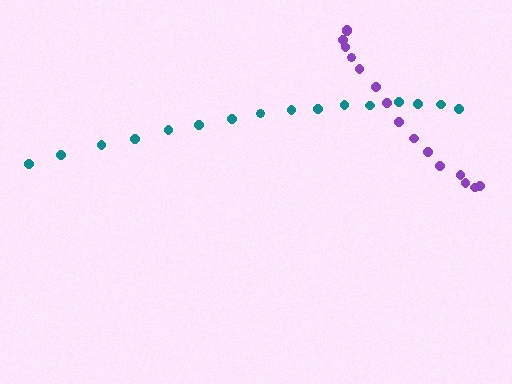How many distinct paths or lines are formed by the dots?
There are 2 distinct paths.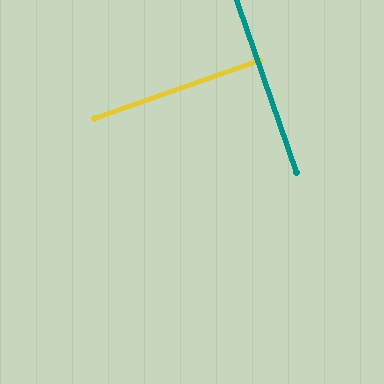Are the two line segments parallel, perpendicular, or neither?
Perpendicular — they meet at approximately 90°.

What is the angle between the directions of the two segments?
Approximately 90 degrees.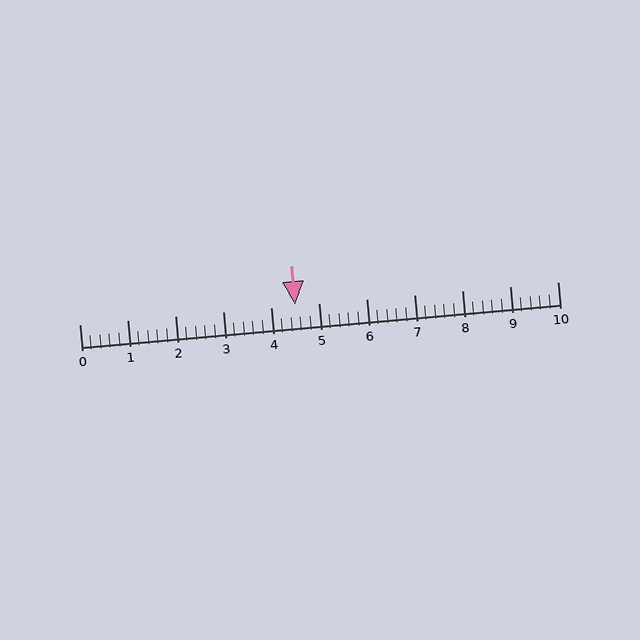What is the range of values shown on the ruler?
The ruler shows values from 0 to 10.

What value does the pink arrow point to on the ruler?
The pink arrow points to approximately 4.5.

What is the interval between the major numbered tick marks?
The major tick marks are spaced 1 units apart.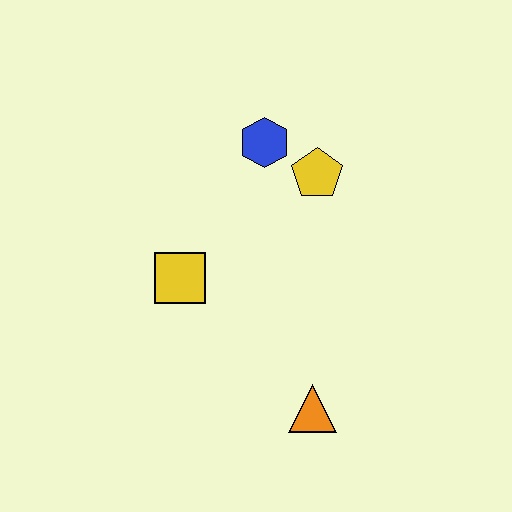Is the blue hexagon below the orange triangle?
No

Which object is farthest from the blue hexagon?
The orange triangle is farthest from the blue hexagon.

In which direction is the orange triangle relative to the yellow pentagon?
The orange triangle is below the yellow pentagon.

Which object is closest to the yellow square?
The blue hexagon is closest to the yellow square.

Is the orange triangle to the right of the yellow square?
Yes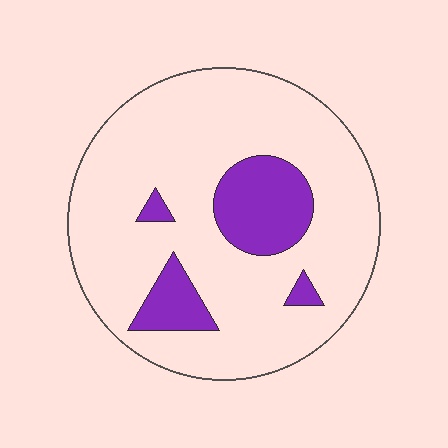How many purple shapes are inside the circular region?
4.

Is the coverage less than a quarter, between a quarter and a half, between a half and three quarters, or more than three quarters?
Less than a quarter.